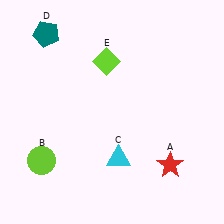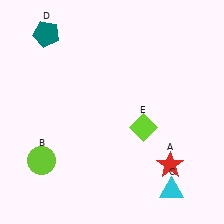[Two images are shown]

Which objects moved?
The objects that moved are: the cyan triangle (C), the lime diamond (E).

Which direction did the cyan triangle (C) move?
The cyan triangle (C) moved right.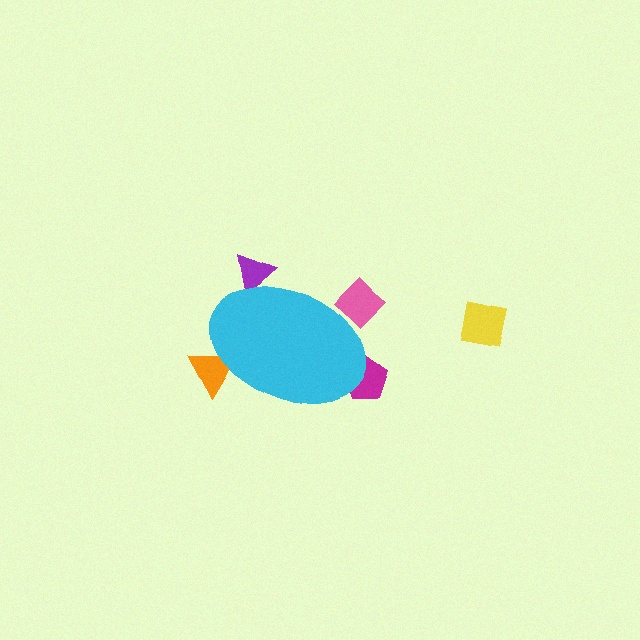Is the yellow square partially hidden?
No, the yellow square is fully visible.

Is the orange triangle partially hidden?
Yes, the orange triangle is partially hidden behind the cyan ellipse.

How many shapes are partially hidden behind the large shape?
4 shapes are partially hidden.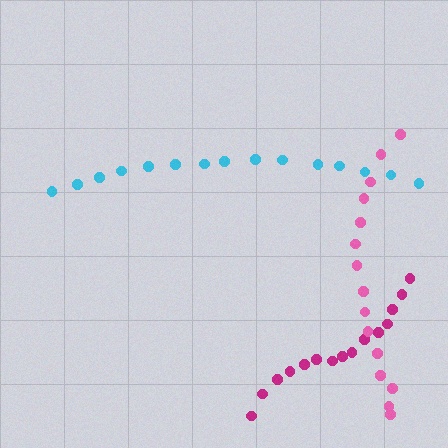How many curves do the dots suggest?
There are 3 distinct paths.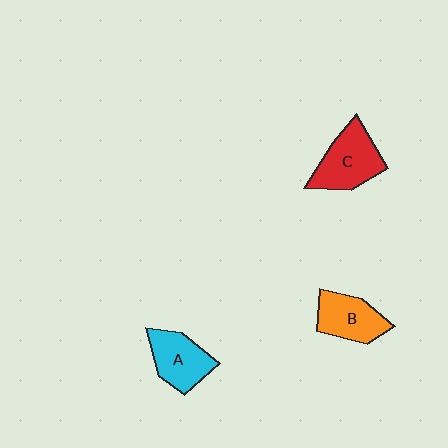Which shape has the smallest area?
Shape B (orange).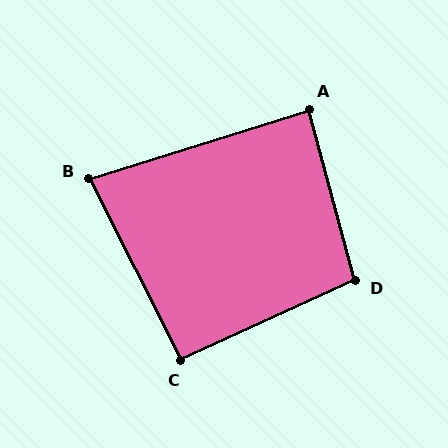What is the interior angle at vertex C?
Approximately 92 degrees (approximately right).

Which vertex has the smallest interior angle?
B, at approximately 80 degrees.